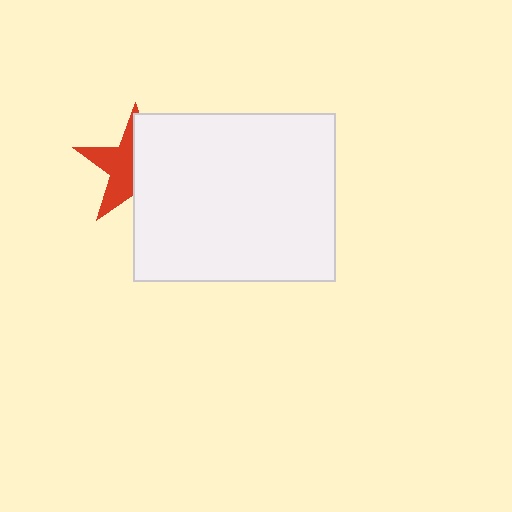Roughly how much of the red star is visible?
About half of it is visible (roughly 48%).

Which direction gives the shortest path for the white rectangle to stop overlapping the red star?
Moving right gives the shortest separation.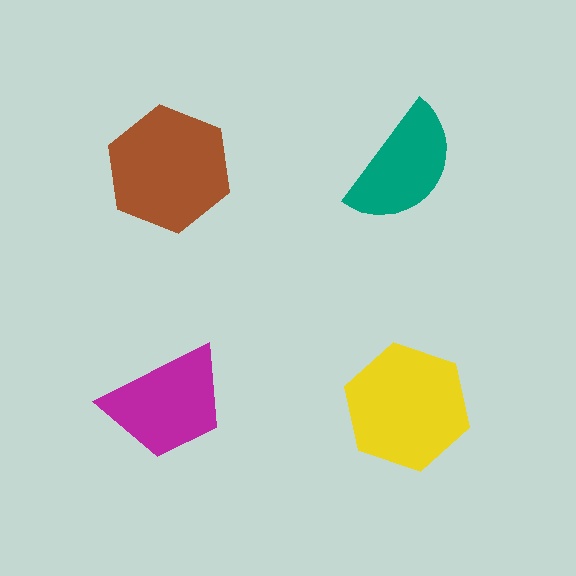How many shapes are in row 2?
2 shapes.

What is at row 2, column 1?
A magenta trapezoid.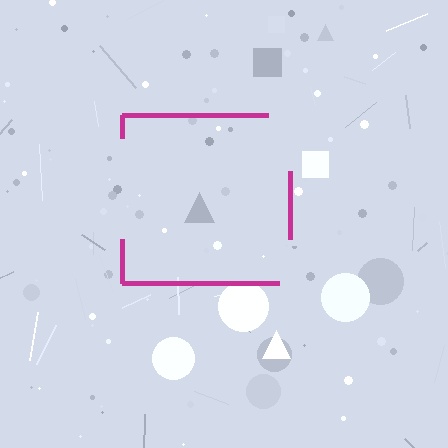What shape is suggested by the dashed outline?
The dashed outline suggests a square.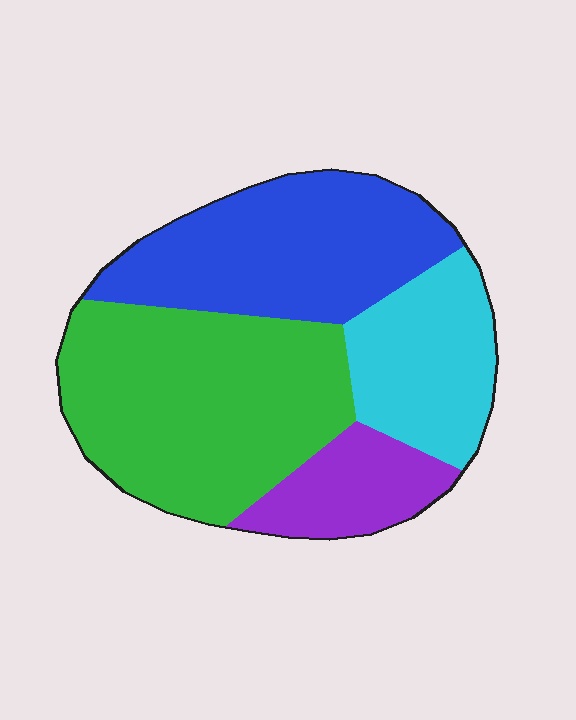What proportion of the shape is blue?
Blue covers roughly 30% of the shape.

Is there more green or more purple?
Green.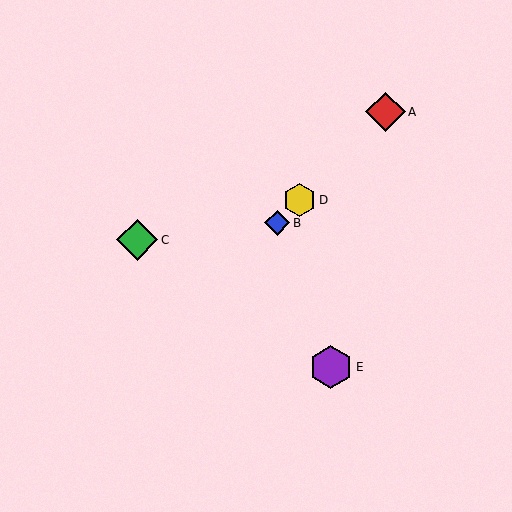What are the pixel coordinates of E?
Object E is at (331, 367).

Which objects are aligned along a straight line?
Objects A, B, D are aligned along a straight line.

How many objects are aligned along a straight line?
3 objects (A, B, D) are aligned along a straight line.